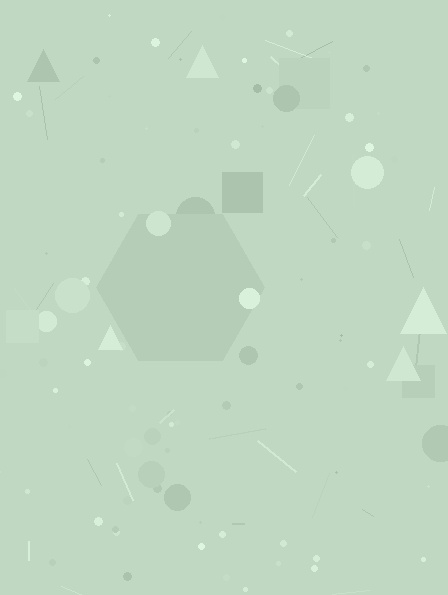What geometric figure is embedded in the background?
A hexagon is embedded in the background.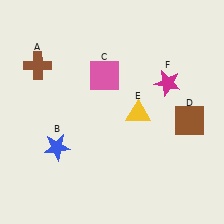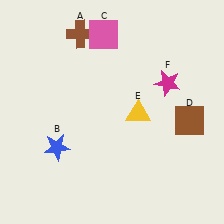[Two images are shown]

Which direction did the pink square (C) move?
The pink square (C) moved up.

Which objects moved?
The objects that moved are: the brown cross (A), the pink square (C).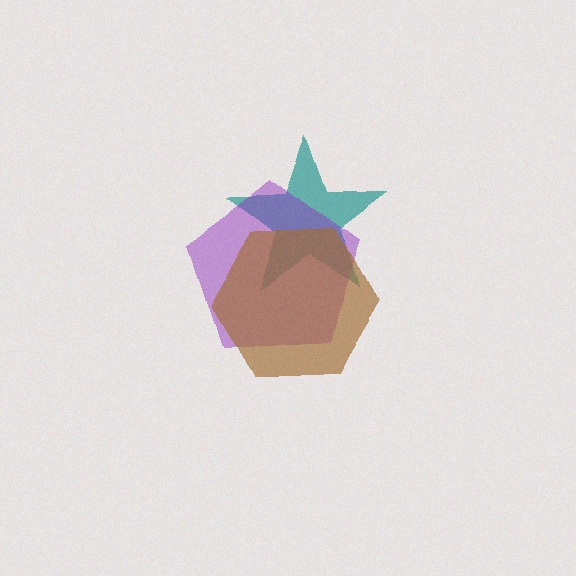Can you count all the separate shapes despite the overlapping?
Yes, there are 3 separate shapes.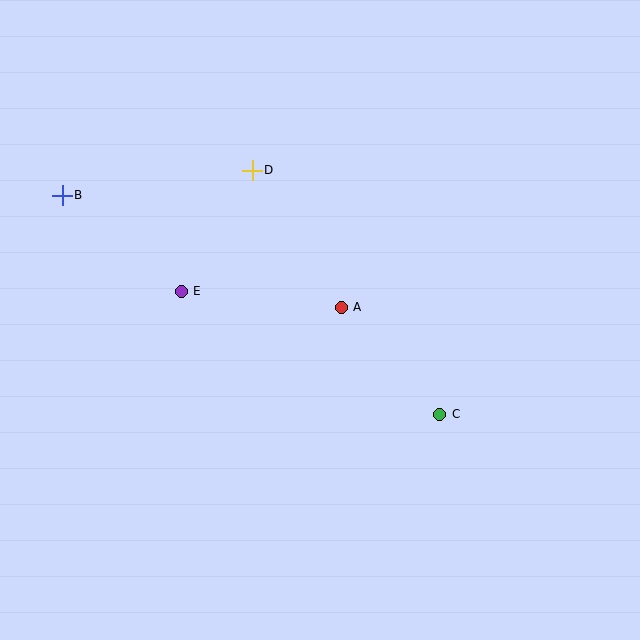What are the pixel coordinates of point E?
Point E is at (181, 291).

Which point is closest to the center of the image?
Point A at (341, 307) is closest to the center.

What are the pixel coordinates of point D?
Point D is at (252, 170).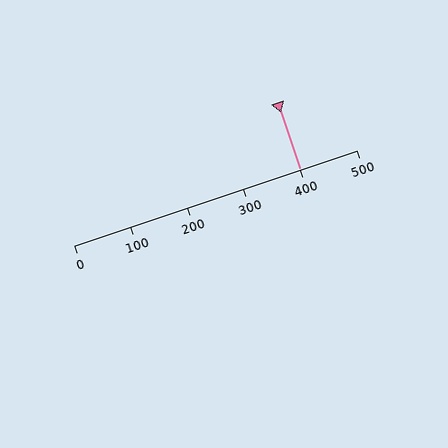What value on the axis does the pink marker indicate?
The marker indicates approximately 400.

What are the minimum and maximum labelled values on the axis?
The axis runs from 0 to 500.